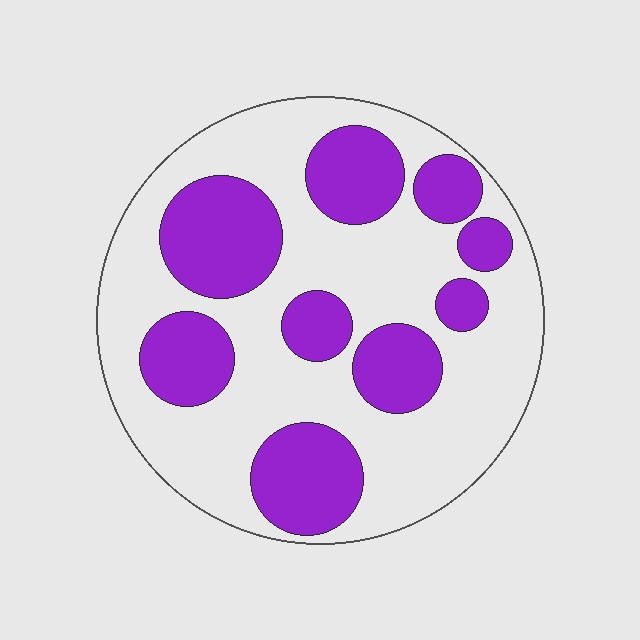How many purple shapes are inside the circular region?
9.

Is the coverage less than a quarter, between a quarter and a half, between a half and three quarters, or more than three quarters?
Between a quarter and a half.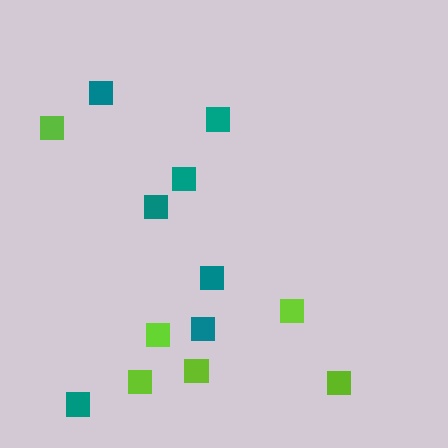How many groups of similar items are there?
There are 2 groups: one group of teal squares (7) and one group of lime squares (6).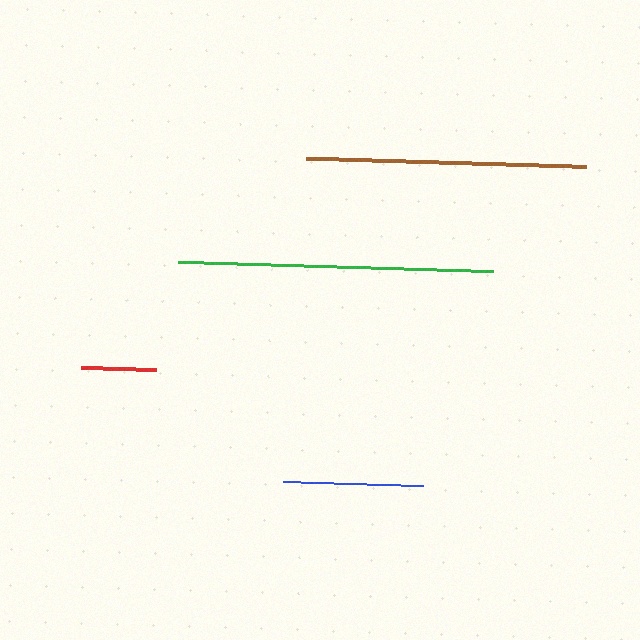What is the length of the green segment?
The green segment is approximately 315 pixels long.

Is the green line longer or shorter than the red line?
The green line is longer than the red line.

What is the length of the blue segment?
The blue segment is approximately 140 pixels long.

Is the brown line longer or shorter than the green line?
The green line is longer than the brown line.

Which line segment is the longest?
The green line is the longest at approximately 315 pixels.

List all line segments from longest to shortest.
From longest to shortest: green, brown, blue, red.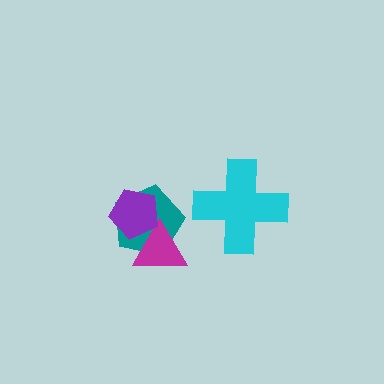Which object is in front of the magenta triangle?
The purple pentagon is in front of the magenta triangle.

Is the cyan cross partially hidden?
No, no other shape covers it.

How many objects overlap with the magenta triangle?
2 objects overlap with the magenta triangle.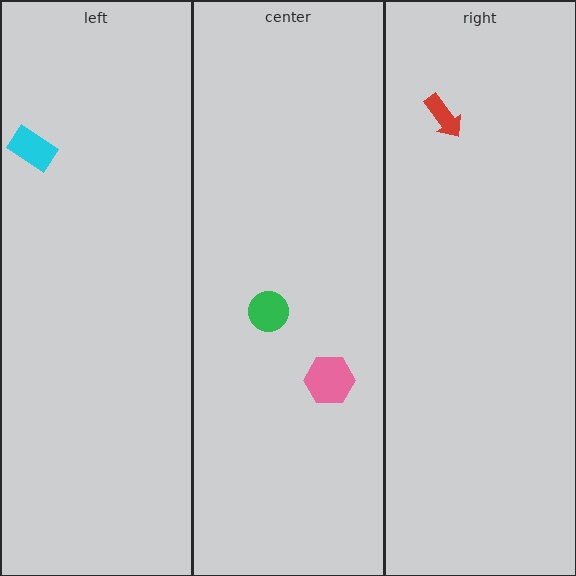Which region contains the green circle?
The center region.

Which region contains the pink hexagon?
The center region.